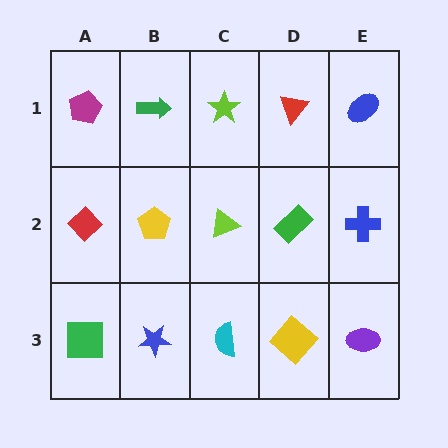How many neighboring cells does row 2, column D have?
4.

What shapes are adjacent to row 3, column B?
A yellow pentagon (row 2, column B), a green square (row 3, column A), a cyan semicircle (row 3, column C).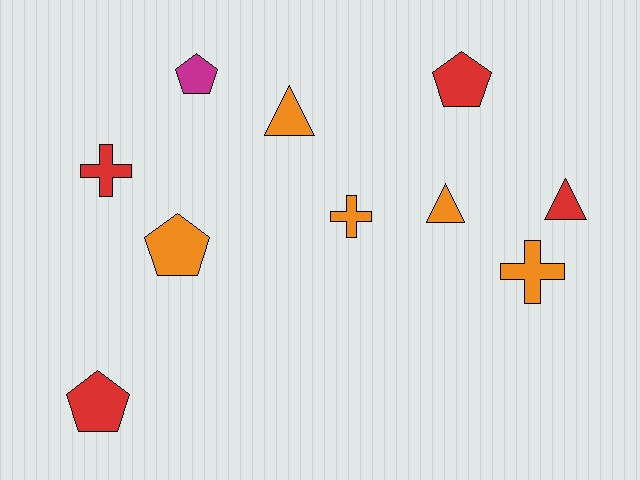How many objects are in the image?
There are 10 objects.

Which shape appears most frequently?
Pentagon, with 4 objects.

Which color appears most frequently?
Orange, with 5 objects.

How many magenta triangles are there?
There are no magenta triangles.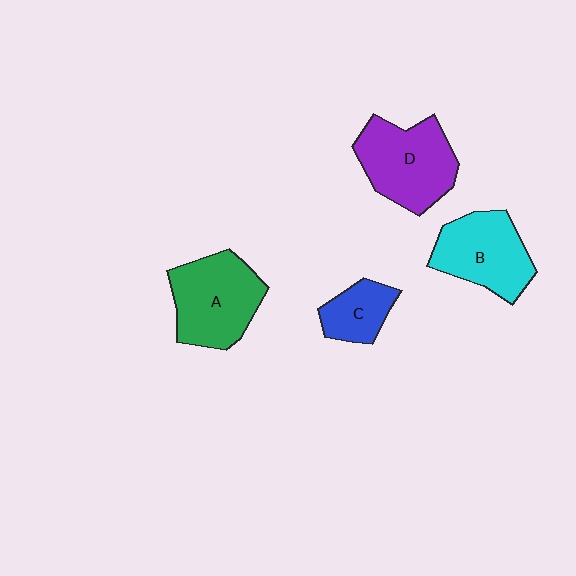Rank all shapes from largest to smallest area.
From largest to smallest: D (purple), A (green), B (cyan), C (blue).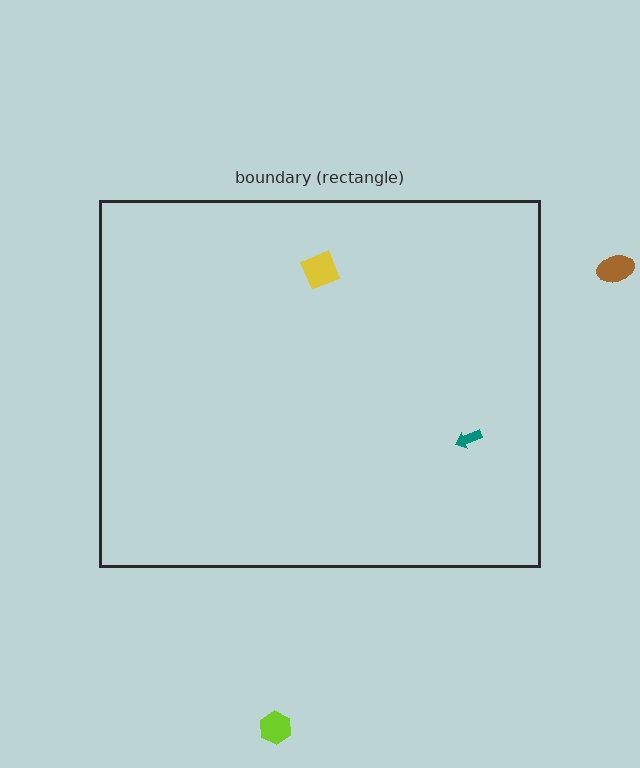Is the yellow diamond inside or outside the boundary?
Inside.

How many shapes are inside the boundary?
2 inside, 2 outside.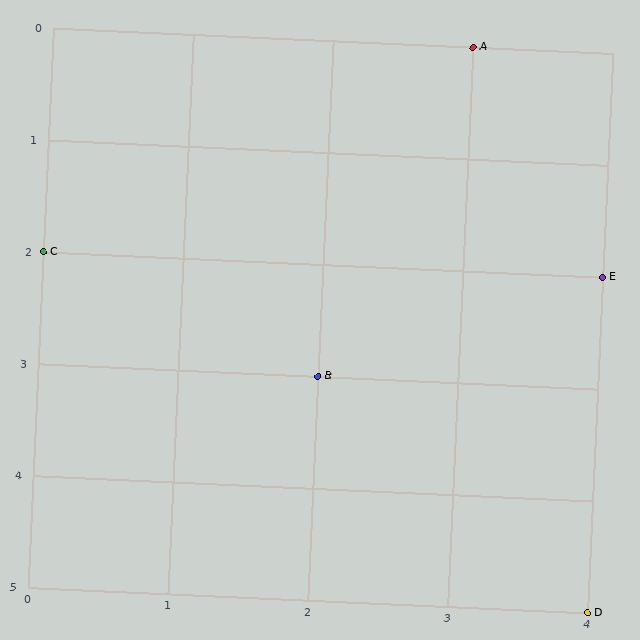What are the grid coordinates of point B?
Point B is at grid coordinates (2, 3).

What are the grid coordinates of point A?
Point A is at grid coordinates (3, 0).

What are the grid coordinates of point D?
Point D is at grid coordinates (4, 5).